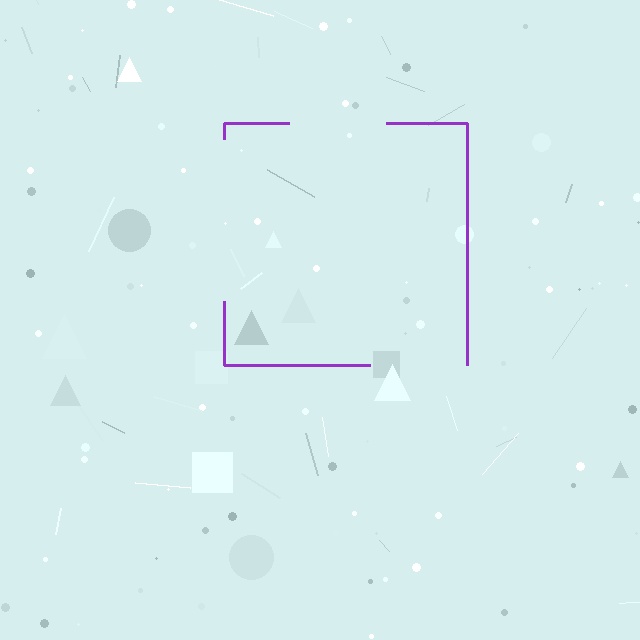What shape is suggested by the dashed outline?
The dashed outline suggests a square.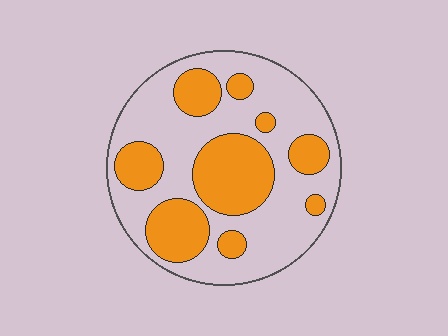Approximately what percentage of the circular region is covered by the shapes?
Approximately 35%.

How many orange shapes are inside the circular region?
9.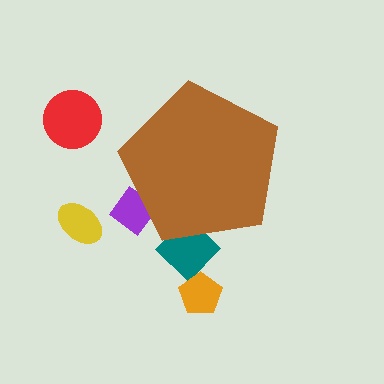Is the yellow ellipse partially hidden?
No, the yellow ellipse is fully visible.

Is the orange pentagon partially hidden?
No, the orange pentagon is fully visible.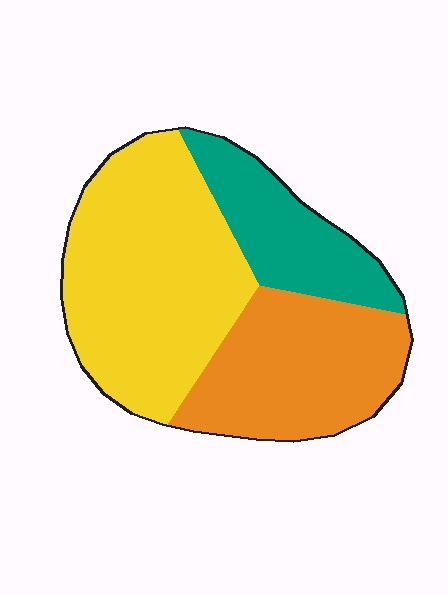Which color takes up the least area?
Teal, at roughly 20%.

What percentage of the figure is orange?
Orange covers around 30% of the figure.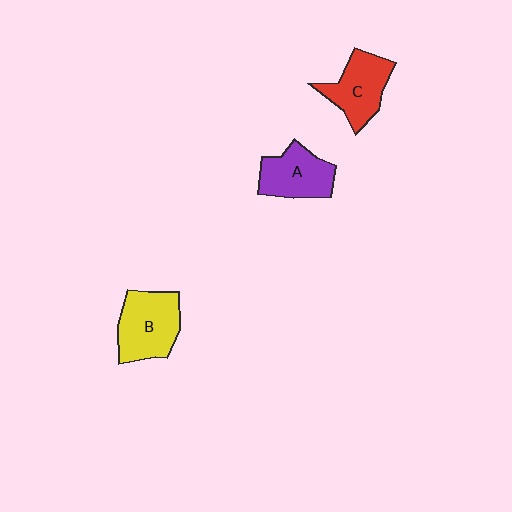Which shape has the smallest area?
Shape A (purple).